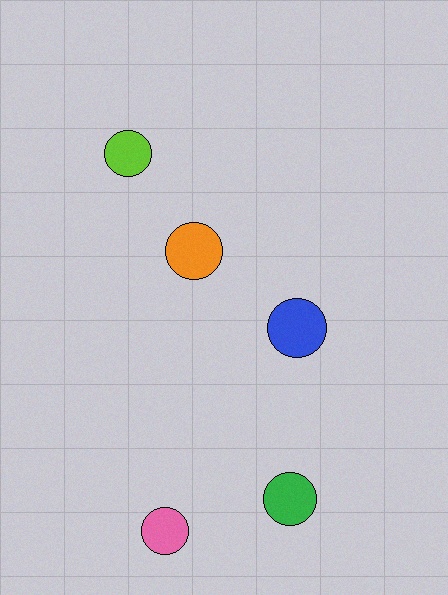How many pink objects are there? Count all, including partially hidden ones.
There is 1 pink object.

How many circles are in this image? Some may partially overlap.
There are 5 circles.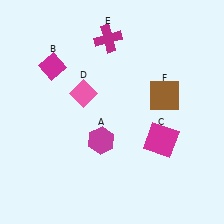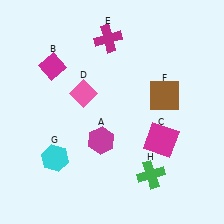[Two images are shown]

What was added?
A cyan hexagon (G), a green cross (H) were added in Image 2.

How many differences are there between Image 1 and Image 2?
There are 2 differences between the two images.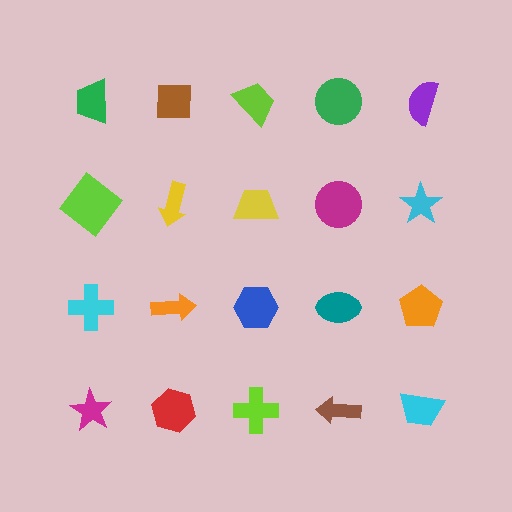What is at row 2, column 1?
A lime diamond.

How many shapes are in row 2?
5 shapes.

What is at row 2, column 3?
A yellow trapezoid.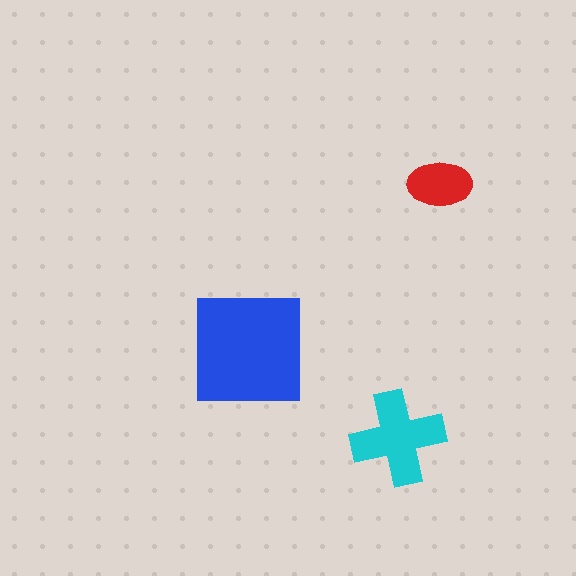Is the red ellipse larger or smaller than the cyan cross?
Smaller.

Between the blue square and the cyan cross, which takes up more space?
The blue square.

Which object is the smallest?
The red ellipse.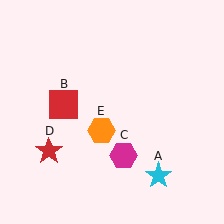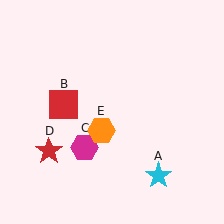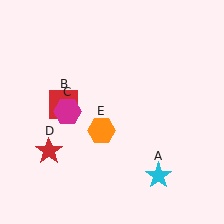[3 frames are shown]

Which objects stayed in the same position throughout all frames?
Cyan star (object A) and red square (object B) and red star (object D) and orange hexagon (object E) remained stationary.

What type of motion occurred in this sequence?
The magenta hexagon (object C) rotated clockwise around the center of the scene.